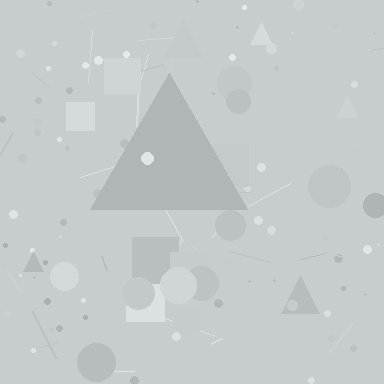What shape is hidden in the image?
A triangle is hidden in the image.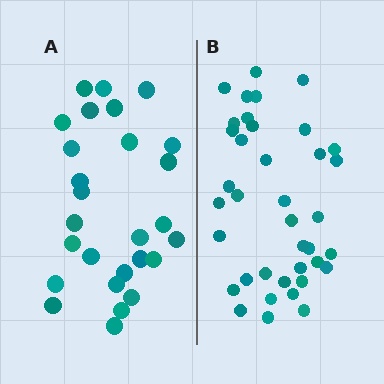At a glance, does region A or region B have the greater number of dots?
Region B (the right region) has more dots.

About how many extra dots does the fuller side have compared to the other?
Region B has roughly 12 or so more dots than region A.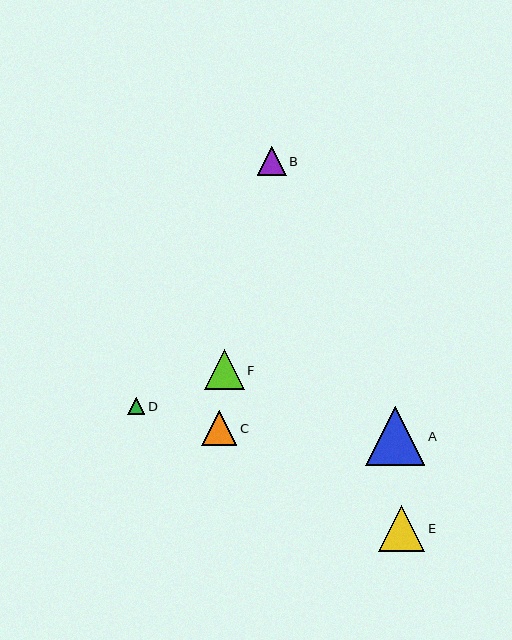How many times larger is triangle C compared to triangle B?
Triangle C is approximately 1.2 times the size of triangle B.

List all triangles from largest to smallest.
From largest to smallest: A, E, F, C, B, D.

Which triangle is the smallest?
Triangle D is the smallest with a size of approximately 17 pixels.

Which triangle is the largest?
Triangle A is the largest with a size of approximately 59 pixels.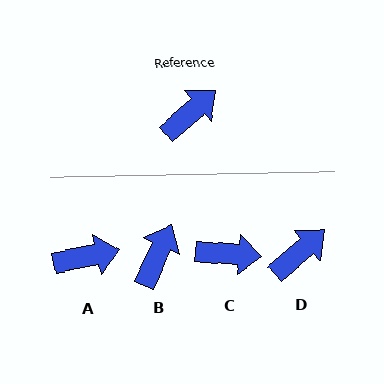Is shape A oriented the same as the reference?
No, it is off by about 30 degrees.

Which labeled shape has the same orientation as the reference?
D.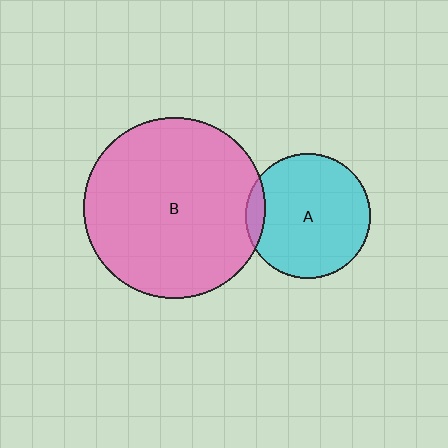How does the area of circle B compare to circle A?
Approximately 2.1 times.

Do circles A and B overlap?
Yes.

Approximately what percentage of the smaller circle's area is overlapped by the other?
Approximately 10%.